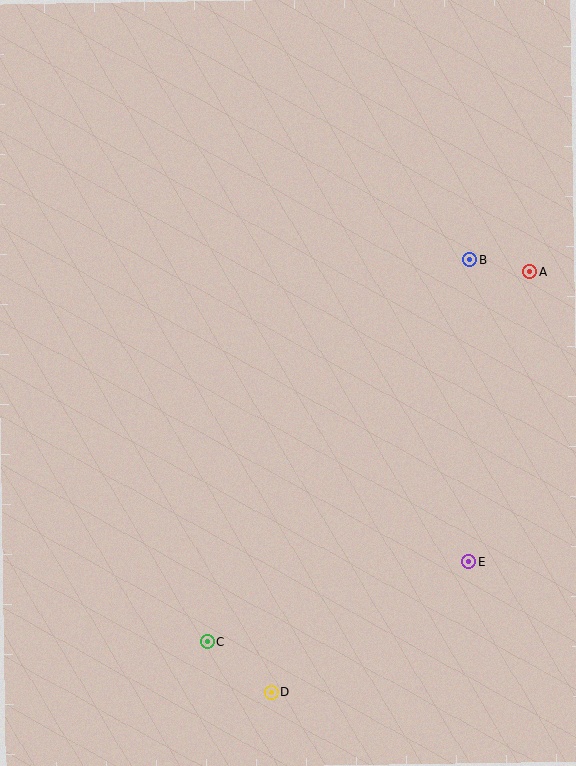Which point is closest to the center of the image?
Point B at (470, 260) is closest to the center.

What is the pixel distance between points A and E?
The distance between A and E is 296 pixels.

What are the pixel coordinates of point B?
Point B is at (470, 260).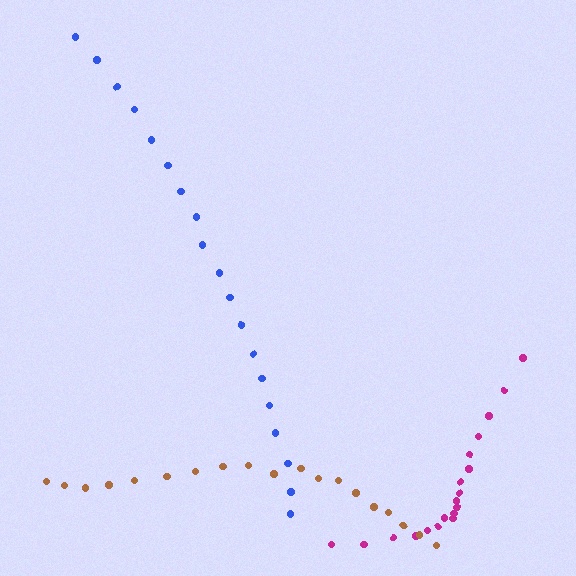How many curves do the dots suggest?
There are 3 distinct paths.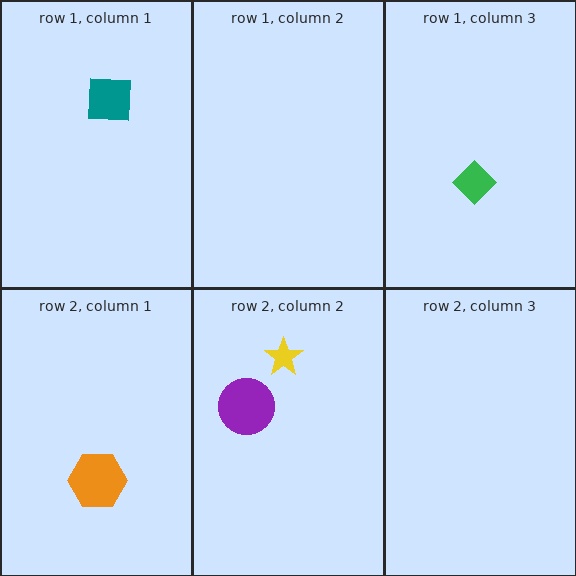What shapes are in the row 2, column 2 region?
The yellow star, the purple circle.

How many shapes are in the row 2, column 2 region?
2.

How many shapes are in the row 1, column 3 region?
1.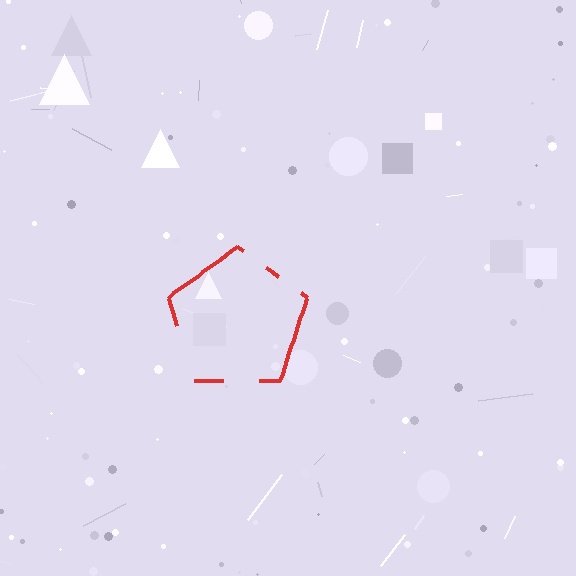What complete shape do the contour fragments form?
The contour fragments form a pentagon.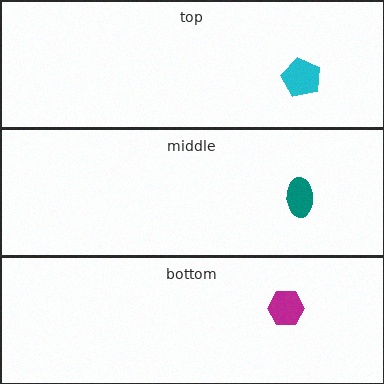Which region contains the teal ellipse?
The middle region.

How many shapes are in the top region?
1.